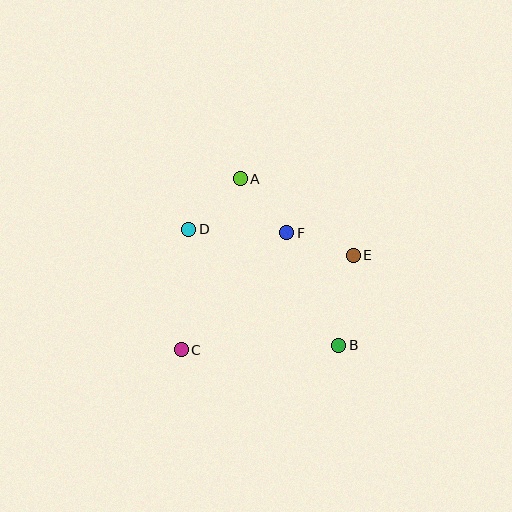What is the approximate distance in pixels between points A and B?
The distance between A and B is approximately 193 pixels.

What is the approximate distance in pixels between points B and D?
The distance between B and D is approximately 189 pixels.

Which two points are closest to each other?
Points E and F are closest to each other.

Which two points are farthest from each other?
Points C and E are farthest from each other.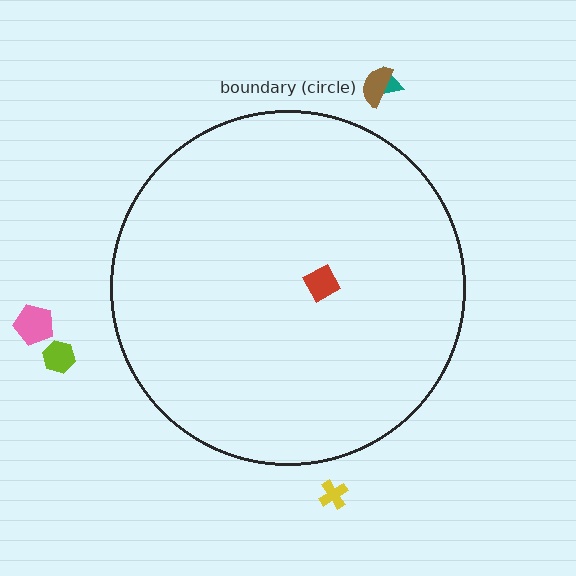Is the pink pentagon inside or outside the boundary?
Outside.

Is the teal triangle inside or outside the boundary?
Outside.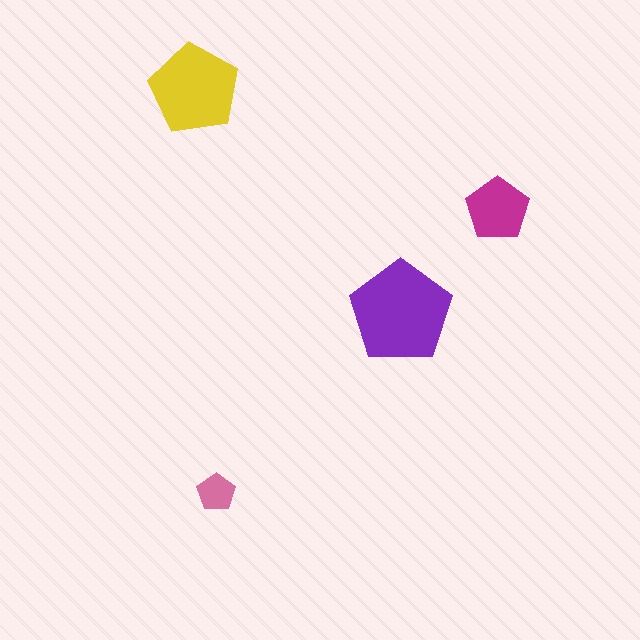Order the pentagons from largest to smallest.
the purple one, the yellow one, the magenta one, the pink one.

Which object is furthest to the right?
The magenta pentagon is rightmost.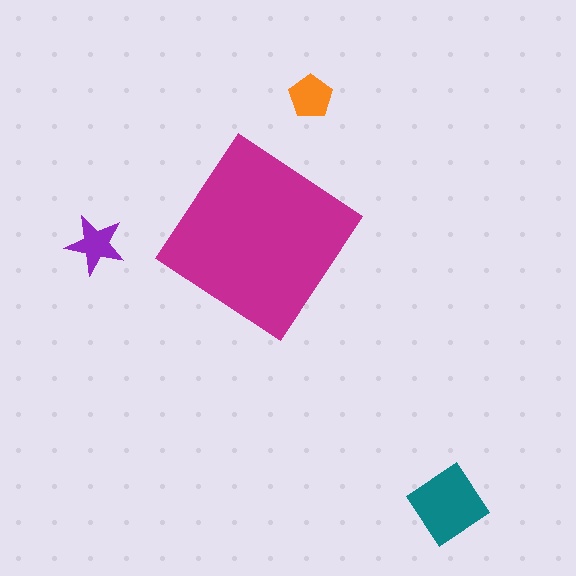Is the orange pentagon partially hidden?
No, the orange pentagon is fully visible.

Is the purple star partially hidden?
No, the purple star is fully visible.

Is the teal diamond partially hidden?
No, the teal diamond is fully visible.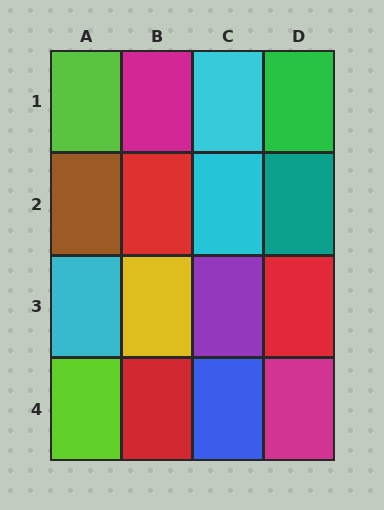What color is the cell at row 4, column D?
Magenta.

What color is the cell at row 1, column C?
Cyan.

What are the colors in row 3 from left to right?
Cyan, yellow, purple, red.